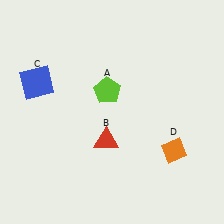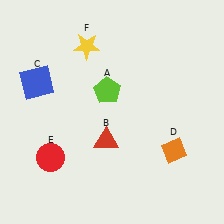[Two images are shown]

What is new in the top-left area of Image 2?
A yellow star (F) was added in the top-left area of Image 2.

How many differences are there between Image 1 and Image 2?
There are 2 differences between the two images.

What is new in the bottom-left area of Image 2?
A red circle (E) was added in the bottom-left area of Image 2.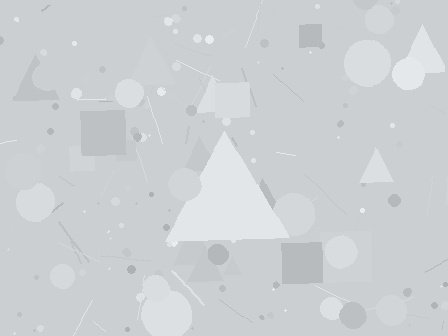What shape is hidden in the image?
A triangle is hidden in the image.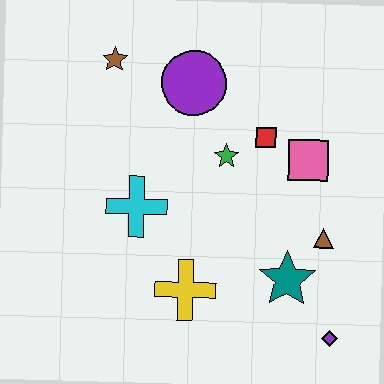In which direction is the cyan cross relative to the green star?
The cyan cross is to the left of the green star.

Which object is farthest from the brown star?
The purple diamond is farthest from the brown star.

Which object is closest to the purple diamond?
The teal star is closest to the purple diamond.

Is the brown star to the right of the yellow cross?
No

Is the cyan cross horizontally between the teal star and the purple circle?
No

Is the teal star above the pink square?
No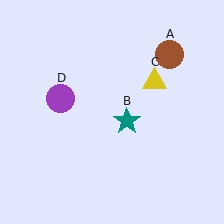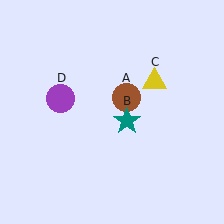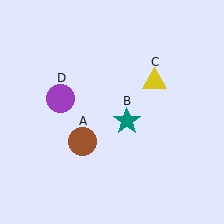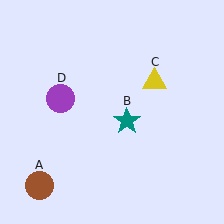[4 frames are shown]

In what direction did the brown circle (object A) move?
The brown circle (object A) moved down and to the left.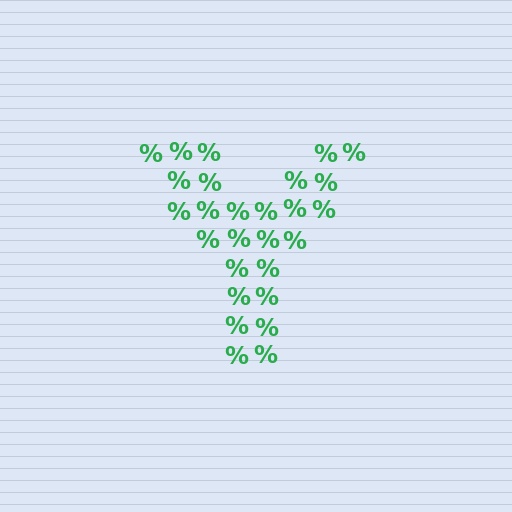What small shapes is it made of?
It is made of small percent signs.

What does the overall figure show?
The overall figure shows the letter Y.